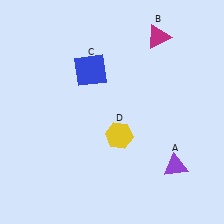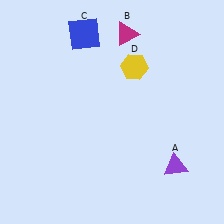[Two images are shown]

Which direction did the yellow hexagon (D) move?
The yellow hexagon (D) moved up.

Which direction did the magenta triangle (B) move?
The magenta triangle (B) moved left.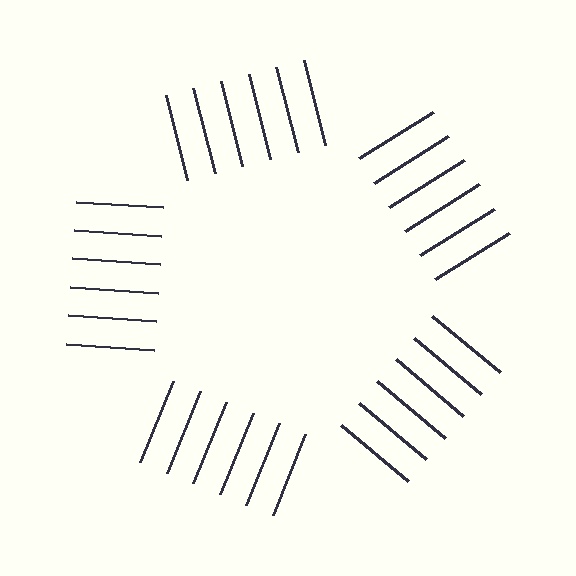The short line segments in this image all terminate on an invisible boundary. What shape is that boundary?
An illusory pentagon — the line segments terminate on its edges but no continuous stroke is drawn.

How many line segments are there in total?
30 — 6 along each of the 5 edges.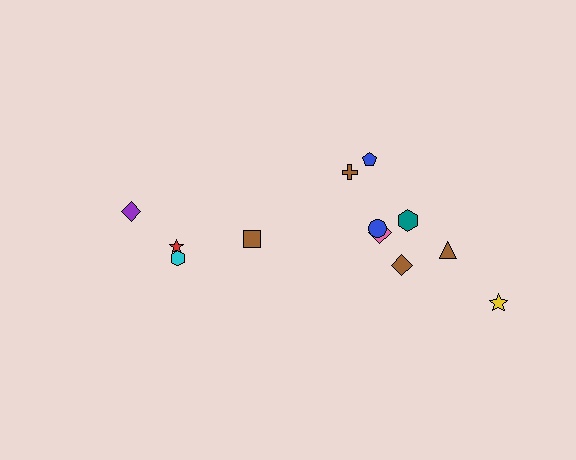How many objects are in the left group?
There are 4 objects.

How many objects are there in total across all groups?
There are 12 objects.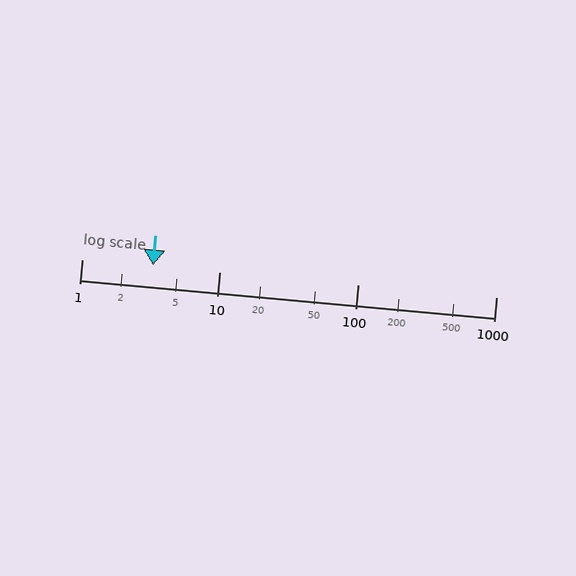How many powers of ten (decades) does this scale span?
The scale spans 3 decades, from 1 to 1000.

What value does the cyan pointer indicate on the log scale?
The pointer indicates approximately 3.3.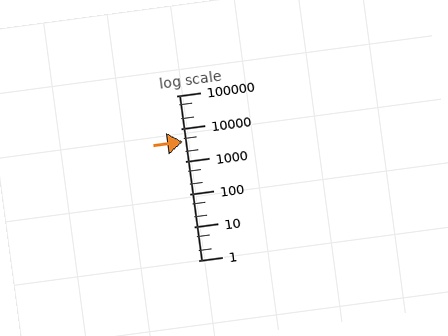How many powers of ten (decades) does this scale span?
The scale spans 5 decades, from 1 to 100000.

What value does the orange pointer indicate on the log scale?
The pointer indicates approximately 4000.